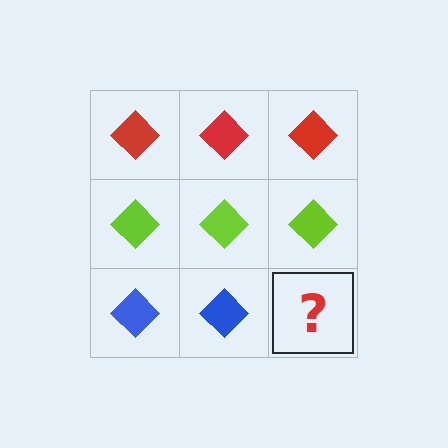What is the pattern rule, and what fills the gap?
The rule is that each row has a consistent color. The gap should be filled with a blue diamond.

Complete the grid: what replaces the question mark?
The question mark should be replaced with a blue diamond.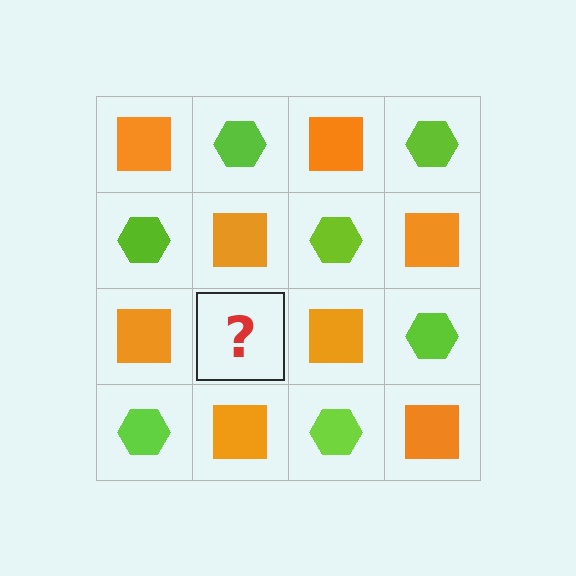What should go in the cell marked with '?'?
The missing cell should contain a lime hexagon.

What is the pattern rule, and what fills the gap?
The rule is that it alternates orange square and lime hexagon in a checkerboard pattern. The gap should be filled with a lime hexagon.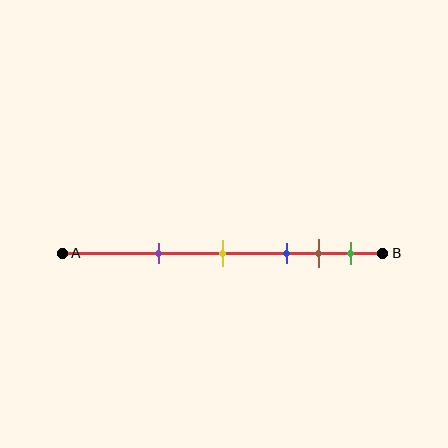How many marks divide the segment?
There are 5 marks dividing the segment.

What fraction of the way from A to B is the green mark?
The green mark is approximately 90% (0.9) of the way from A to B.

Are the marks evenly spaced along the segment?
No, the marks are not evenly spaced.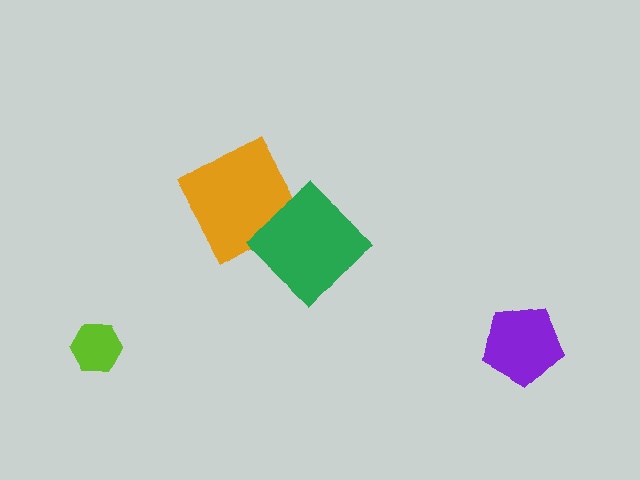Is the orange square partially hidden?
Yes, it is partially covered by another shape.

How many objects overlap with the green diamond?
1 object overlaps with the green diamond.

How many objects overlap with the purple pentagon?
0 objects overlap with the purple pentagon.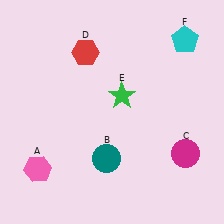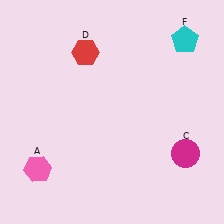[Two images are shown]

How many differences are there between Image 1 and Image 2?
There are 2 differences between the two images.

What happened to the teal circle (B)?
The teal circle (B) was removed in Image 2. It was in the bottom-left area of Image 1.